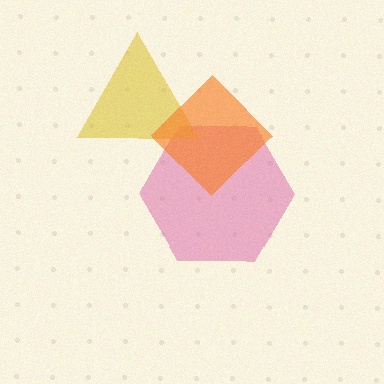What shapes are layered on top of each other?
The layered shapes are: a pink hexagon, a yellow triangle, an orange diamond.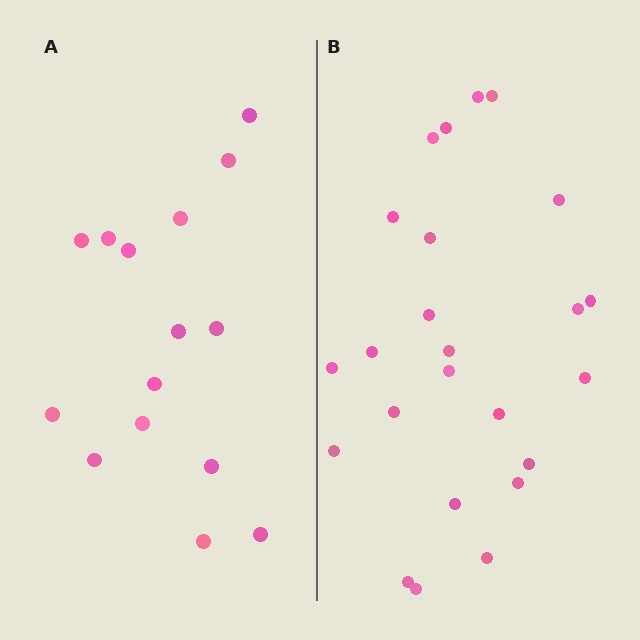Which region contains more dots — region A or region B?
Region B (the right region) has more dots.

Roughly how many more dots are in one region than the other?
Region B has roughly 8 or so more dots than region A.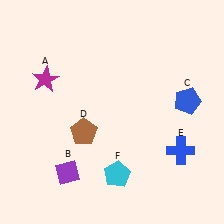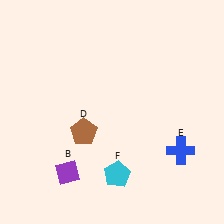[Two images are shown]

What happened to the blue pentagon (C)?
The blue pentagon (C) was removed in Image 2. It was in the top-right area of Image 1.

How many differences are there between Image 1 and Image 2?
There are 2 differences between the two images.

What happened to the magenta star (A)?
The magenta star (A) was removed in Image 2. It was in the top-left area of Image 1.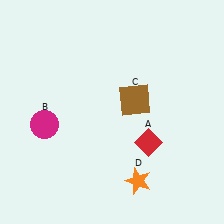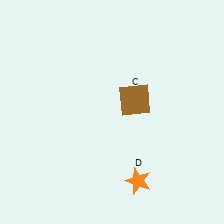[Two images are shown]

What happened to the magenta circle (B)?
The magenta circle (B) was removed in Image 2. It was in the bottom-left area of Image 1.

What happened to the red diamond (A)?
The red diamond (A) was removed in Image 2. It was in the bottom-right area of Image 1.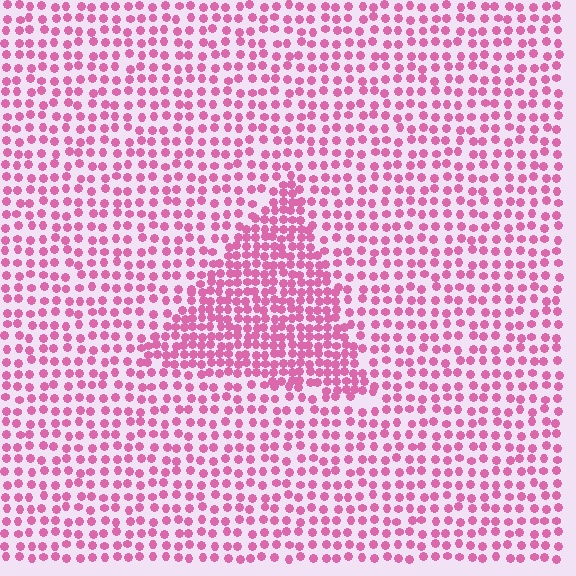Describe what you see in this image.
The image contains small pink elements arranged at two different densities. A triangle-shaped region is visible where the elements are more densely packed than the surrounding area.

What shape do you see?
I see a triangle.